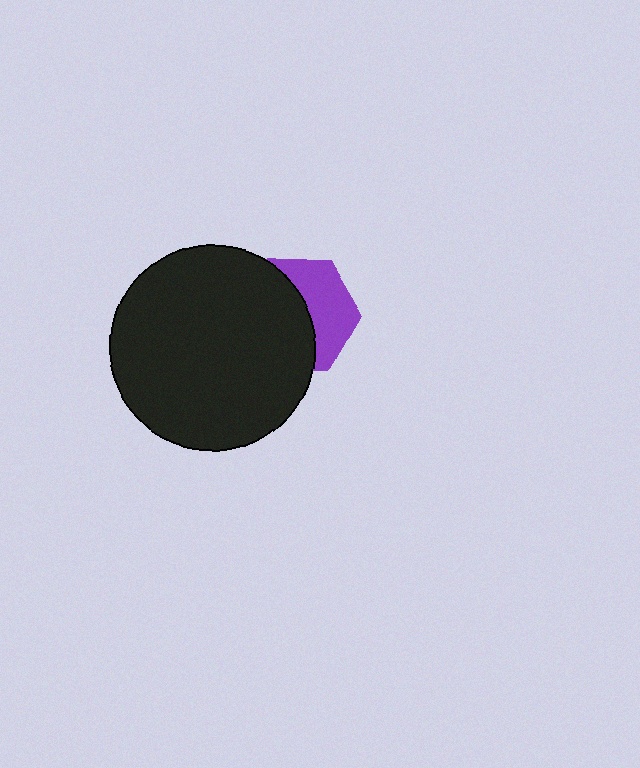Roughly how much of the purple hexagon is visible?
A small part of it is visible (roughly 44%).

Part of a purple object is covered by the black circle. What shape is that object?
It is a hexagon.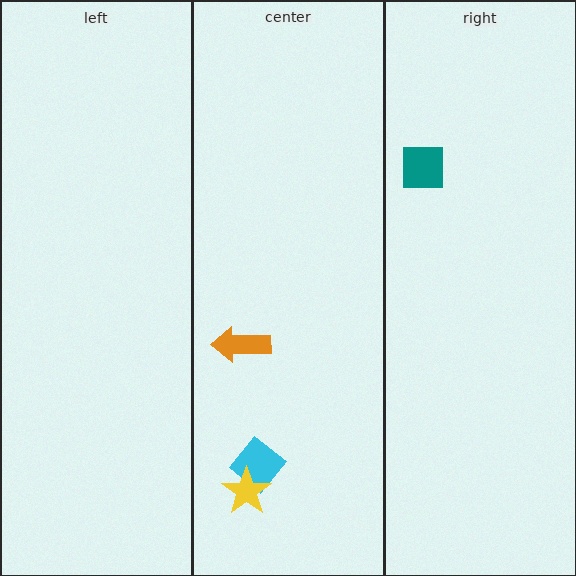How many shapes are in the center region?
3.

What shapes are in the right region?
The teal square.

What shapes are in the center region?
The cyan diamond, the yellow star, the orange arrow.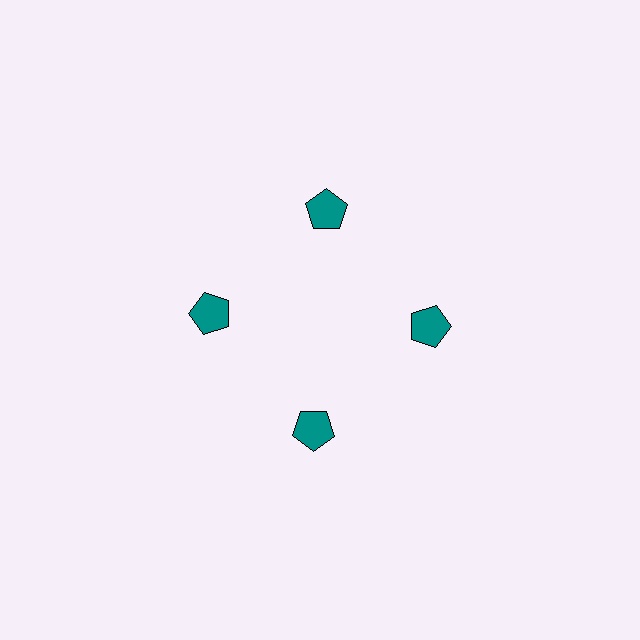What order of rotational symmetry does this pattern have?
This pattern has 4-fold rotational symmetry.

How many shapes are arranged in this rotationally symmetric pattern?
There are 4 shapes, arranged in 4 groups of 1.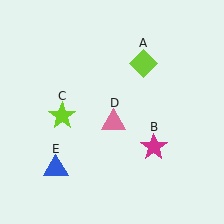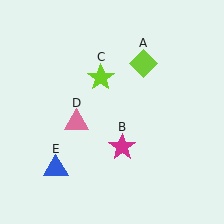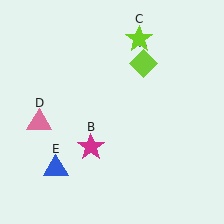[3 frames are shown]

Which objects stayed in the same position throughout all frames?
Lime diamond (object A) and blue triangle (object E) remained stationary.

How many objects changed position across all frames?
3 objects changed position: magenta star (object B), lime star (object C), pink triangle (object D).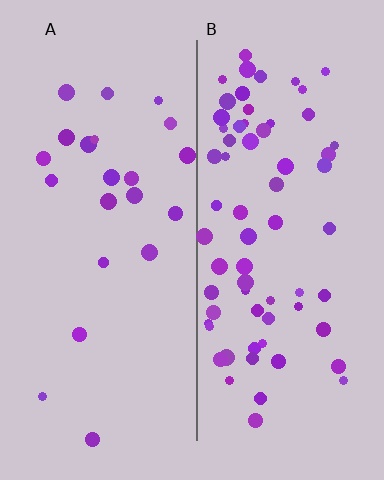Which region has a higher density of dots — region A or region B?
B (the right).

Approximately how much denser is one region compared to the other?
Approximately 3.1× — region B over region A.